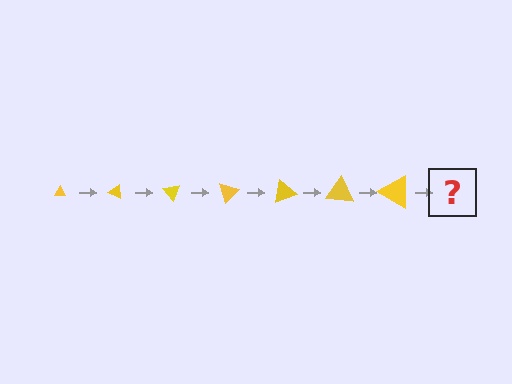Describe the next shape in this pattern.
It should be a triangle, larger than the previous one and rotated 175 degrees from the start.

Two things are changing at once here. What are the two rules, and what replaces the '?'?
The two rules are that the triangle grows larger each step and it rotates 25 degrees each step. The '?' should be a triangle, larger than the previous one and rotated 175 degrees from the start.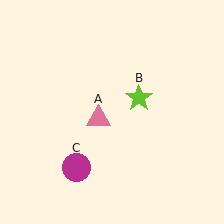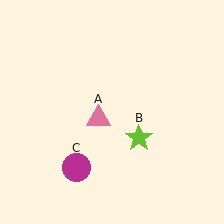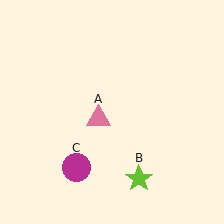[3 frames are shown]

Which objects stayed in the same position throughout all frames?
Pink triangle (object A) and magenta circle (object C) remained stationary.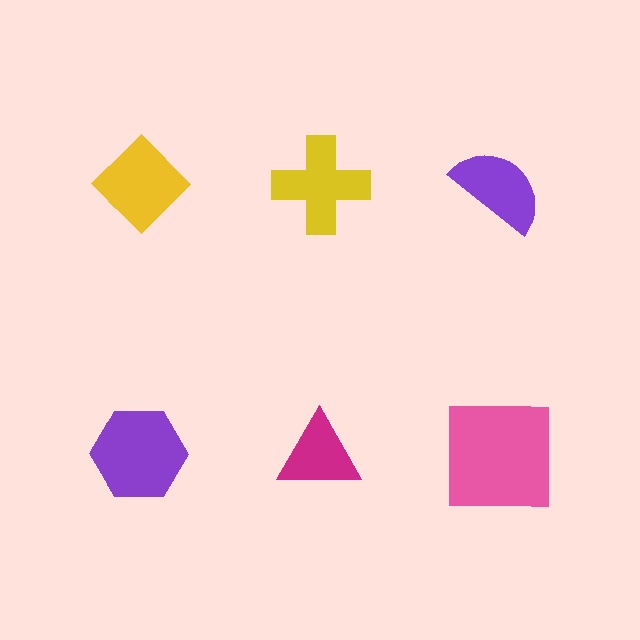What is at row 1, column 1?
A yellow diamond.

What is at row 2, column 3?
A pink square.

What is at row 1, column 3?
A purple semicircle.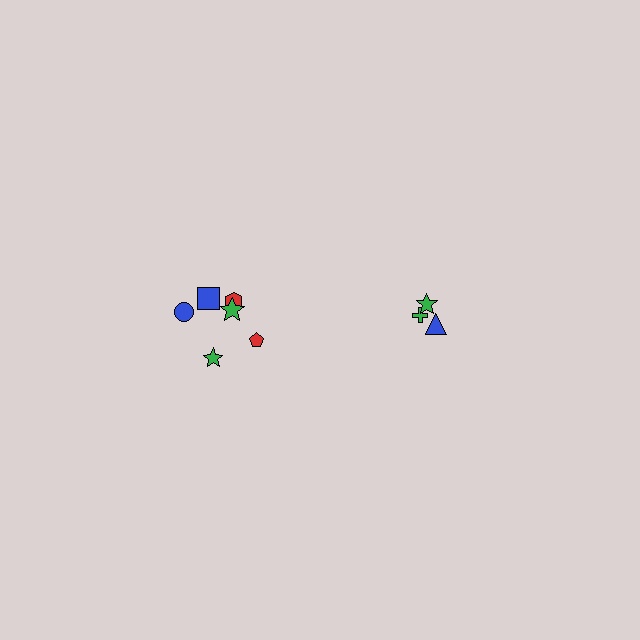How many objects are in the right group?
There are 3 objects.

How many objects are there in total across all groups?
There are 9 objects.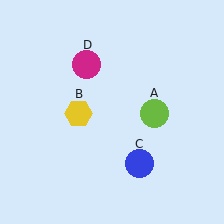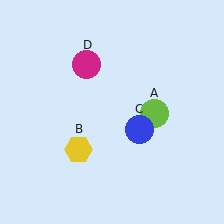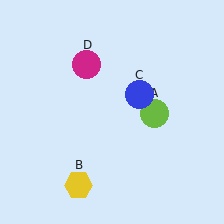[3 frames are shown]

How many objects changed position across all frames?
2 objects changed position: yellow hexagon (object B), blue circle (object C).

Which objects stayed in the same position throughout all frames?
Lime circle (object A) and magenta circle (object D) remained stationary.